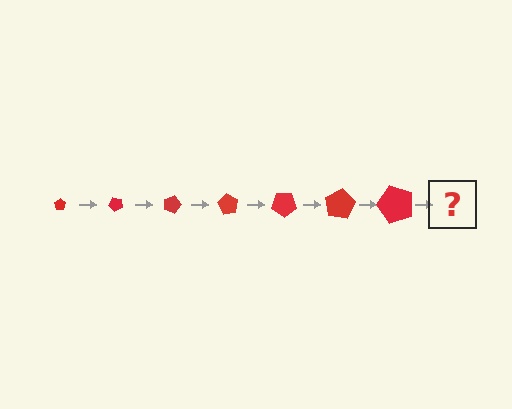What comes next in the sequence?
The next element should be a pentagon, larger than the previous one and rotated 315 degrees from the start.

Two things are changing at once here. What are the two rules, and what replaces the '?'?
The two rules are that the pentagon grows larger each step and it rotates 45 degrees each step. The '?' should be a pentagon, larger than the previous one and rotated 315 degrees from the start.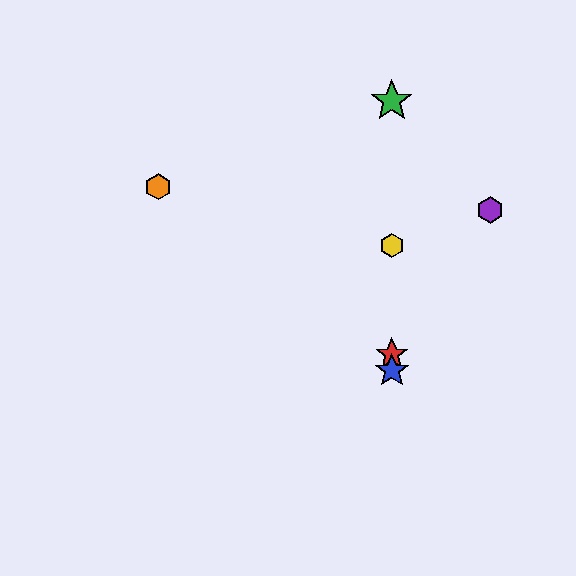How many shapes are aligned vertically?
4 shapes (the red star, the blue star, the green star, the yellow hexagon) are aligned vertically.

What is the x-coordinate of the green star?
The green star is at x≈392.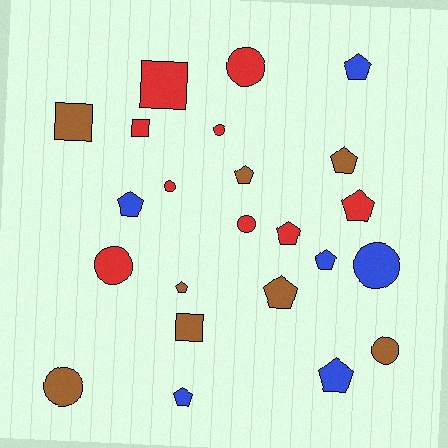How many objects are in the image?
There are 23 objects.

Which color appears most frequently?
Red, with 9 objects.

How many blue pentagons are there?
There are 5 blue pentagons.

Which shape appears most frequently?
Pentagon, with 11 objects.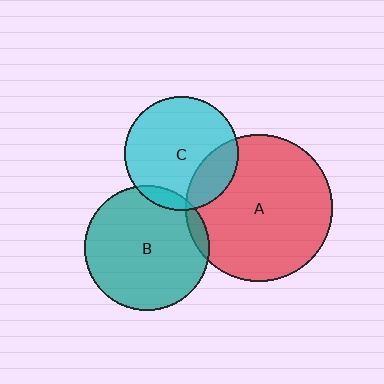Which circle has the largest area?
Circle A (red).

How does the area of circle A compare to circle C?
Approximately 1.7 times.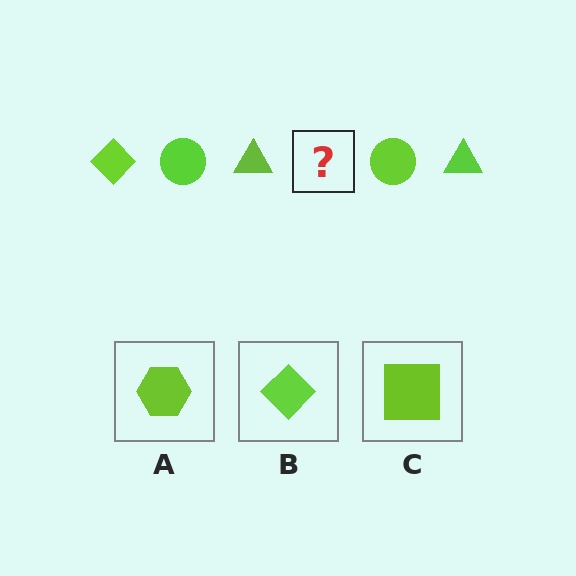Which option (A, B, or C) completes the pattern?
B.